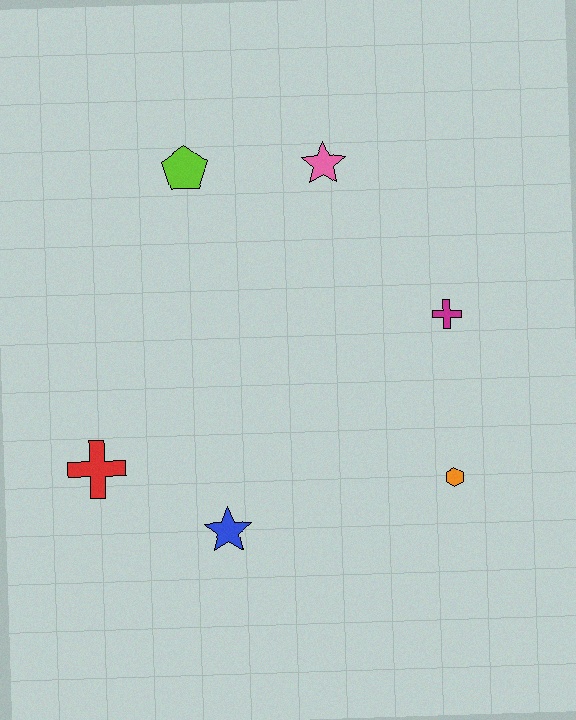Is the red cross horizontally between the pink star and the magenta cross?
No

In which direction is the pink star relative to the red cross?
The pink star is above the red cross.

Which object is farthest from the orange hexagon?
The lime pentagon is farthest from the orange hexagon.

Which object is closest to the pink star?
The lime pentagon is closest to the pink star.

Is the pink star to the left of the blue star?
No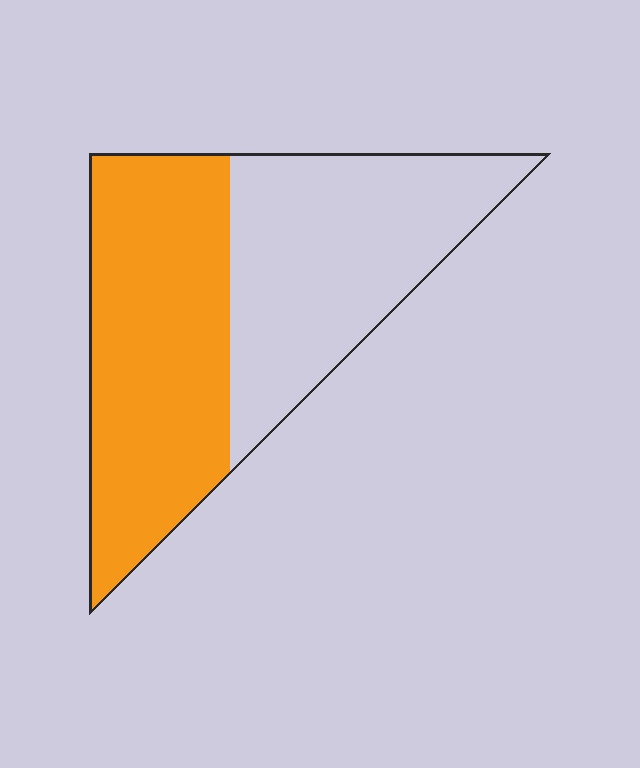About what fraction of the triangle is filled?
About one half (1/2).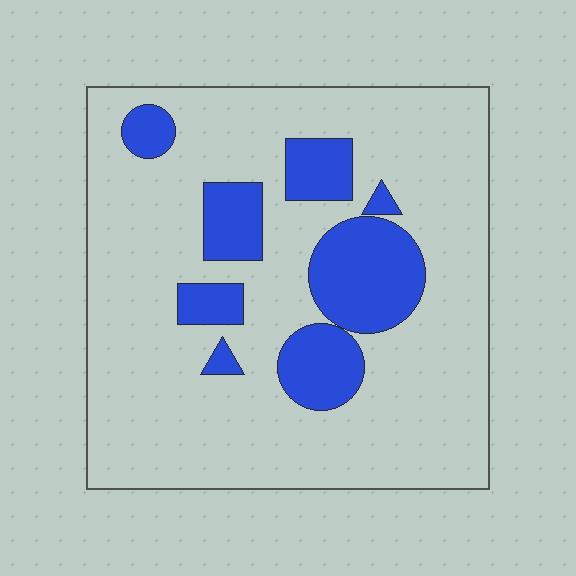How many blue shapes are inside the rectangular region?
8.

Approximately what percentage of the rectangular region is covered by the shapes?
Approximately 20%.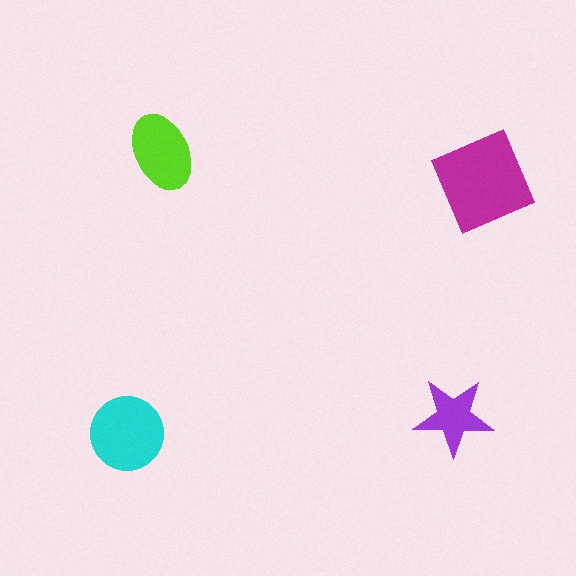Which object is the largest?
The magenta square.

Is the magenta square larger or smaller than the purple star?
Larger.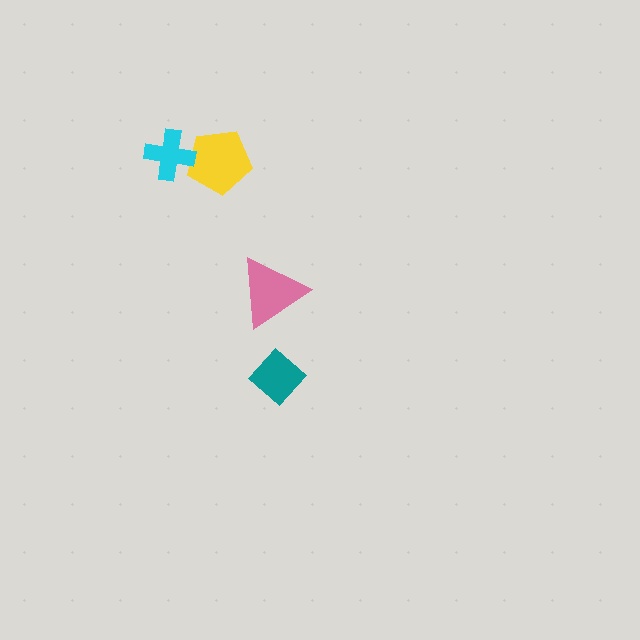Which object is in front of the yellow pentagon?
The cyan cross is in front of the yellow pentagon.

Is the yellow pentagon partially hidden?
Yes, it is partially covered by another shape.